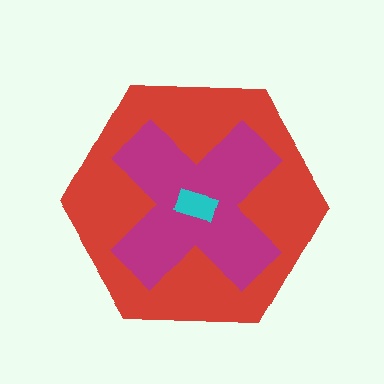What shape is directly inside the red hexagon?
The magenta cross.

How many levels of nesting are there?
3.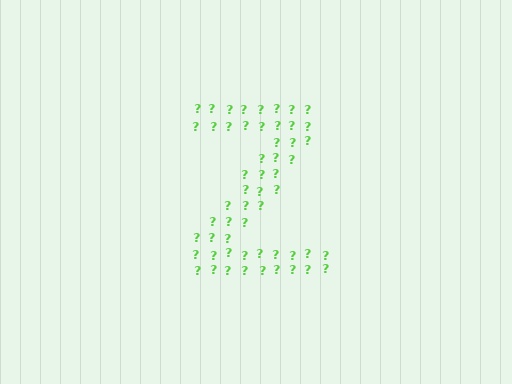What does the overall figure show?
The overall figure shows the letter Z.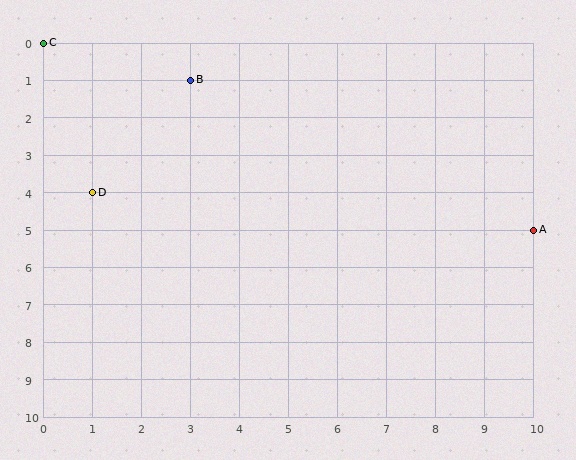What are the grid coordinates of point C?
Point C is at grid coordinates (0, 0).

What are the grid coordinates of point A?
Point A is at grid coordinates (10, 5).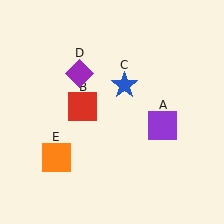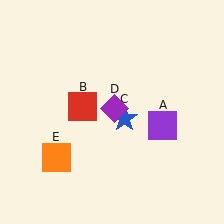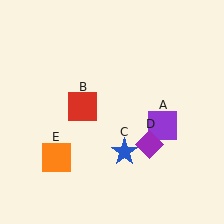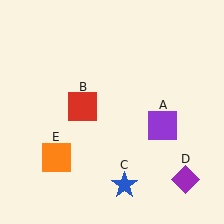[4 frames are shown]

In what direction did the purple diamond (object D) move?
The purple diamond (object D) moved down and to the right.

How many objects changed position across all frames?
2 objects changed position: blue star (object C), purple diamond (object D).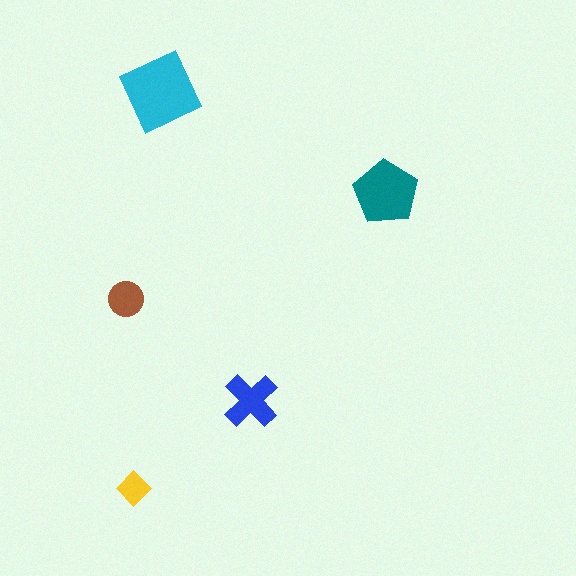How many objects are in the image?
There are 5 objects in the image.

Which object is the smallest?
The yellow diamond.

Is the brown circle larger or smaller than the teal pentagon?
Smaller.